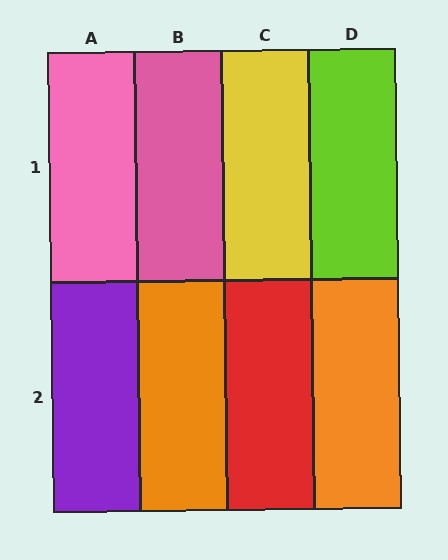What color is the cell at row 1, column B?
Pink.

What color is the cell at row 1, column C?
Yellow.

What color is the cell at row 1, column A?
Pink.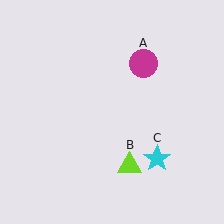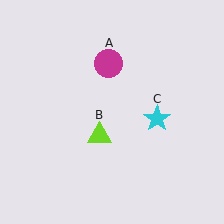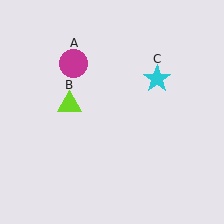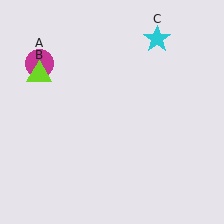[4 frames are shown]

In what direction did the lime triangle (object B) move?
The lime triangle (object B) moved up and to the left.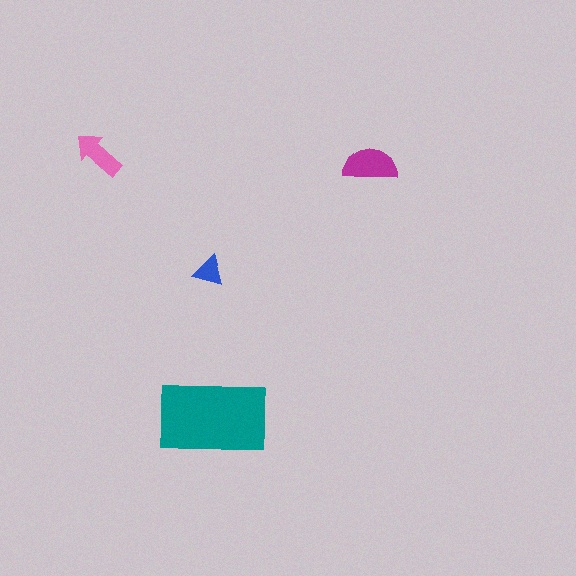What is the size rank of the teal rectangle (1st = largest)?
1st.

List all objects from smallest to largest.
The blue triangle, the pink arrow, the magenta semicircle, the teal rectangle.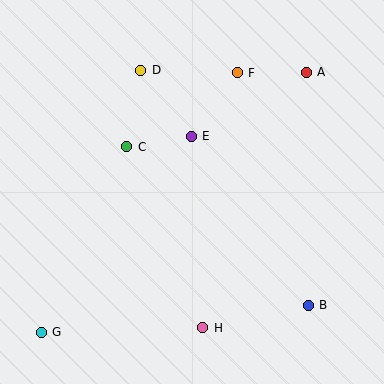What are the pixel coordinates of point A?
Point A is at (306, 72).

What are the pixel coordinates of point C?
Point C is at (127, 147).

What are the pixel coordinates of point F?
Point F is at (237, 73).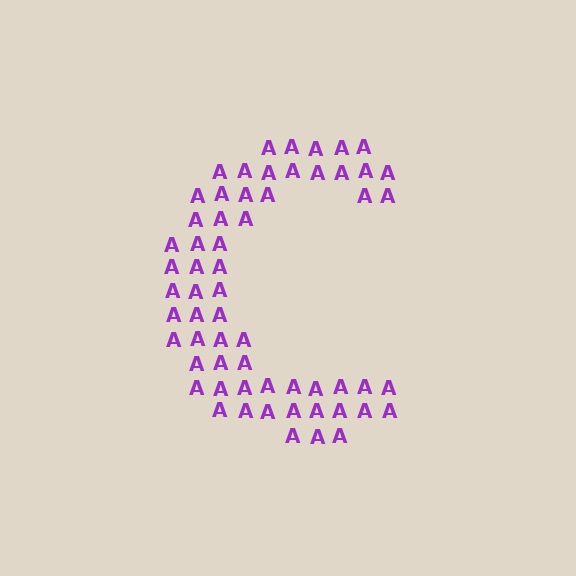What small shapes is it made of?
It is made of small letter A's.